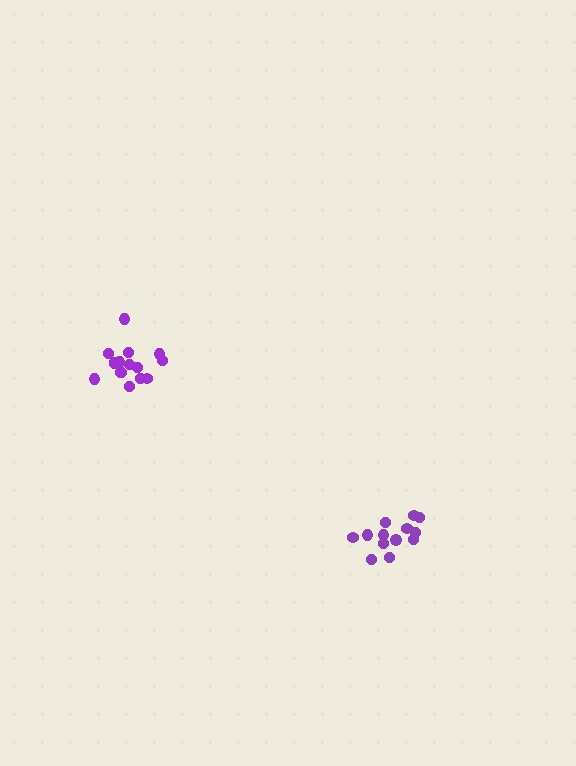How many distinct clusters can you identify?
There are 2 distinct clusters.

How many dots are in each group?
Group 1: 16 dots, Group 2: 13 dots (29 total).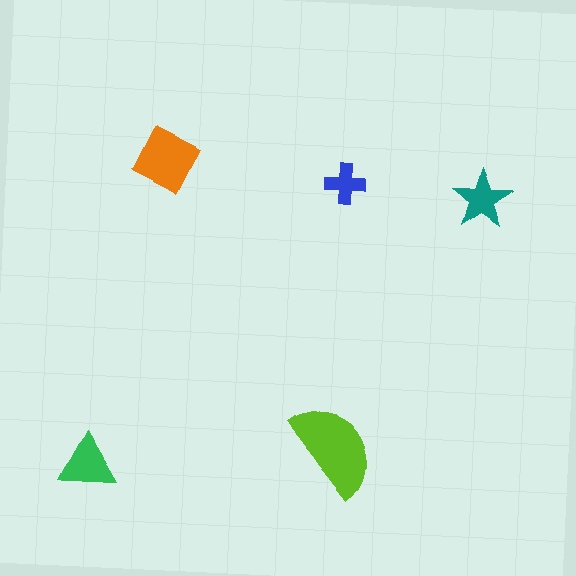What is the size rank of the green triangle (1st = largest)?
3rd.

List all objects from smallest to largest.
The blue cross, the teal star, the green triangle, the orange diamond, the lime semicircle.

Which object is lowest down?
The green triangle is bottommost.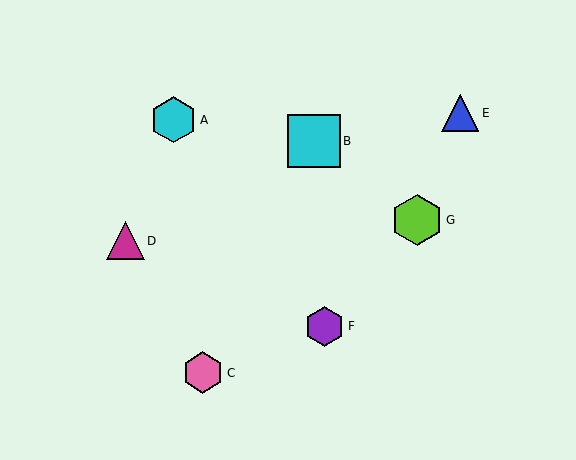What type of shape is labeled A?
Shape A is a cyan hexagon.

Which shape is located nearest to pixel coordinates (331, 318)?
The purple hexagon (labeled F) at (325, 326) is nearest to that location.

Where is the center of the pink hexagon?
The center of the pink hexagon is at (203, 373).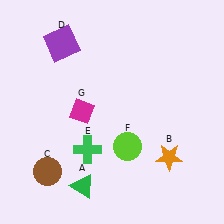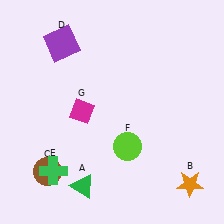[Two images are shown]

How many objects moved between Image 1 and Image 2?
2 objects moved between the two images.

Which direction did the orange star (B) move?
The orange star (B) moved down.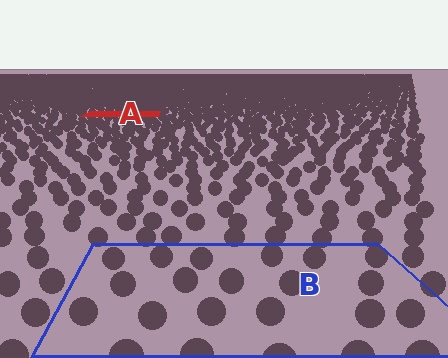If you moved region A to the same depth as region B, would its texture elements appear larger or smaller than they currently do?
They would appear larger. At a closer depth, the same texture elements are projected at a bigger on-screen size.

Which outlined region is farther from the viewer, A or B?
Region A is farther from the viewer — the texture elements inside it appear smaller and more densely packed.